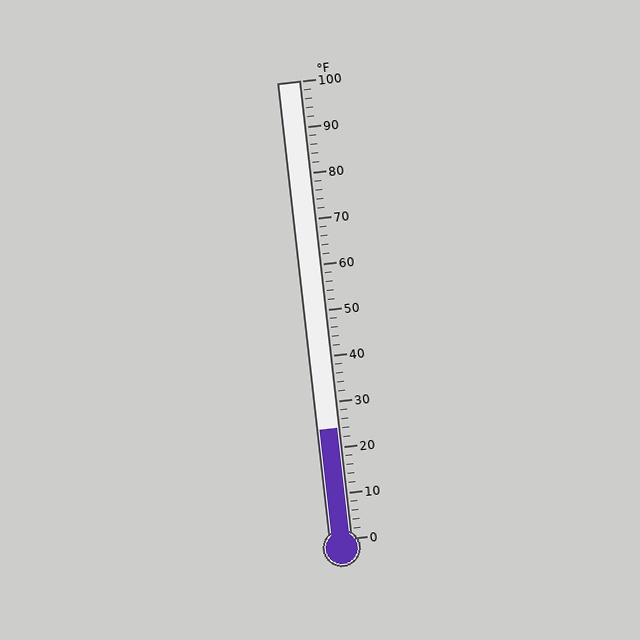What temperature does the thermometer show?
The thermometer shows approximately 24°F.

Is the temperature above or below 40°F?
The temperature is below 40°F.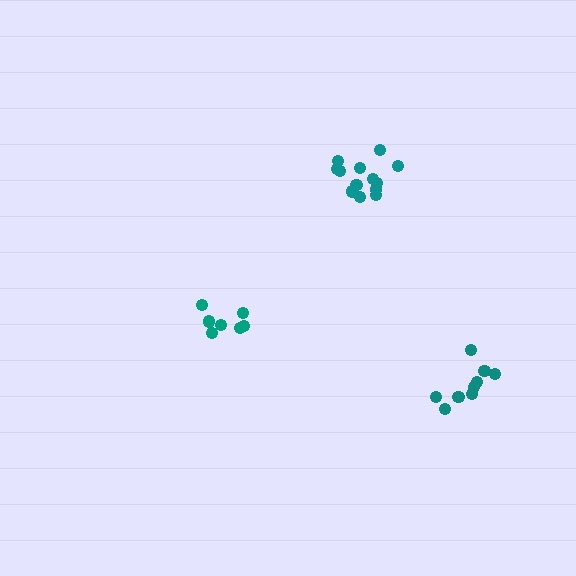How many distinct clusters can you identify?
There are 3 distinct clusters.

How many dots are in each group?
Group 1: 7 dots, Group 2: 13 dots, Group 3: 9 dots (29 total).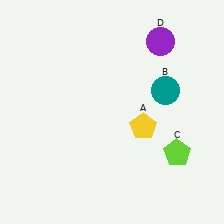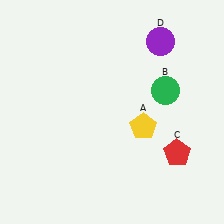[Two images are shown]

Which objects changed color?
B changed from teal to green. C changed from lime to red.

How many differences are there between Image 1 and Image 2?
There are 2 differences between the two images.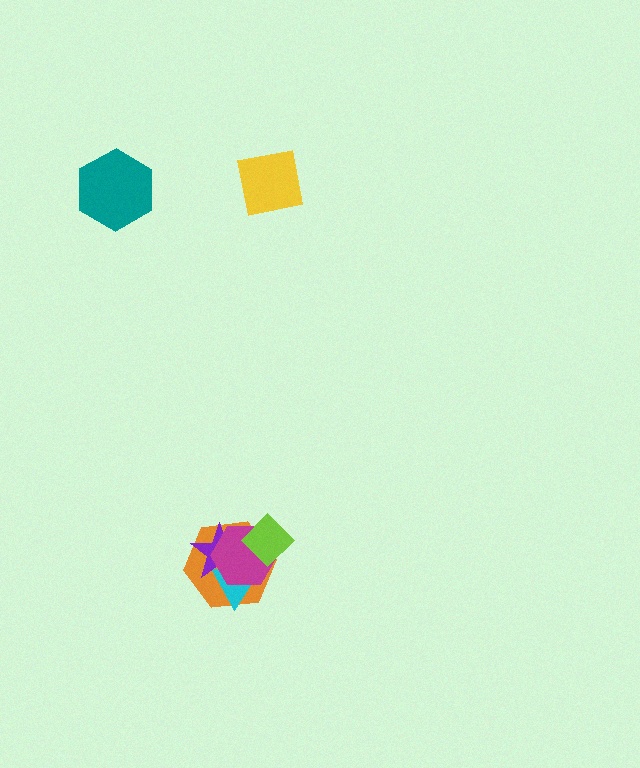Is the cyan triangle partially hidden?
Yes, it is partially covered by another shape.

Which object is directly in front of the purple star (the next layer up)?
The magenta hexagon is directly in front of the purple star.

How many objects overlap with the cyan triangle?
3 objects overlap with the cyan triangle.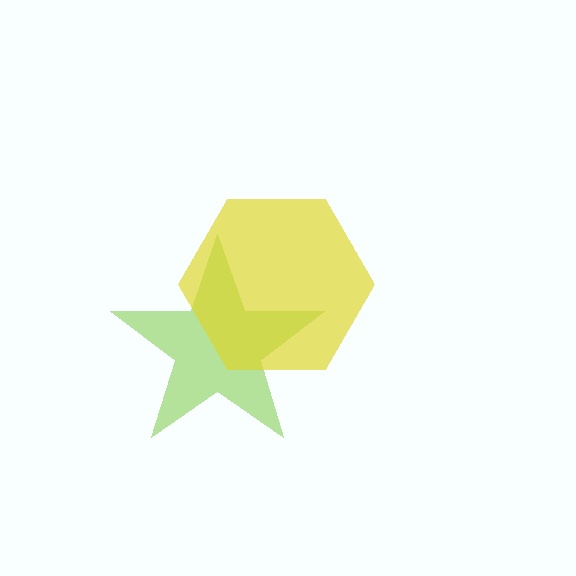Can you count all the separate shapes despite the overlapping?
Yes, there are 2 separate shapes.